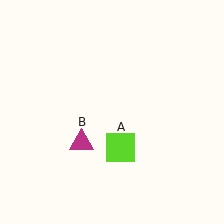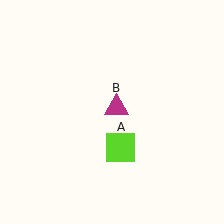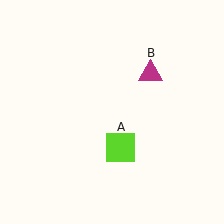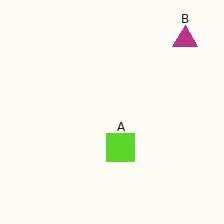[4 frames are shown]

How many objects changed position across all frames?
1 object changed position: magenta triangle (object B).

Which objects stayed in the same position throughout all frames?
Lime square (object A) remained stationary.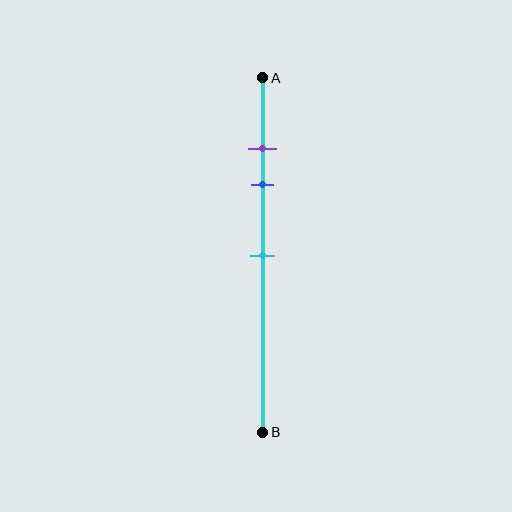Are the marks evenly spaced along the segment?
No, the marks are not evenly spaced.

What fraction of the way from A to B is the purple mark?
The purple mark is approximately 20% (0.2) of the way from A to B.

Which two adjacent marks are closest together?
The purple and blue marks are the closest adjacent pair.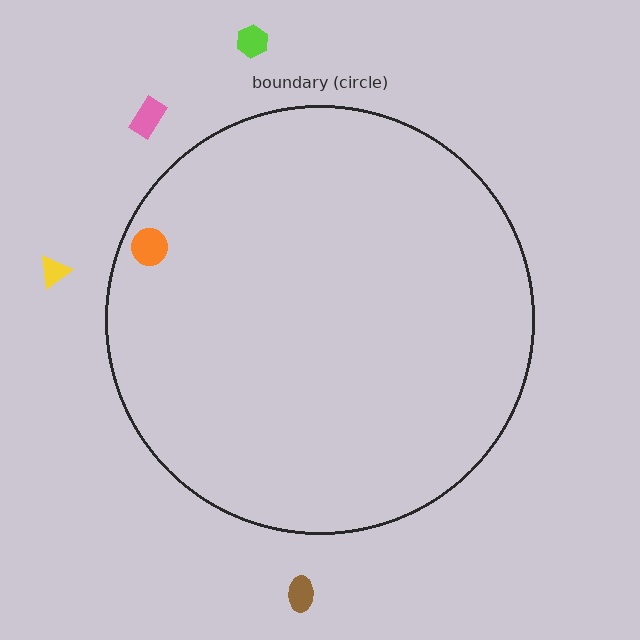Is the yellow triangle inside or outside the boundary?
Outside.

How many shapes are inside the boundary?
1 inside, 4 outside.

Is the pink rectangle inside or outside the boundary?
Outside.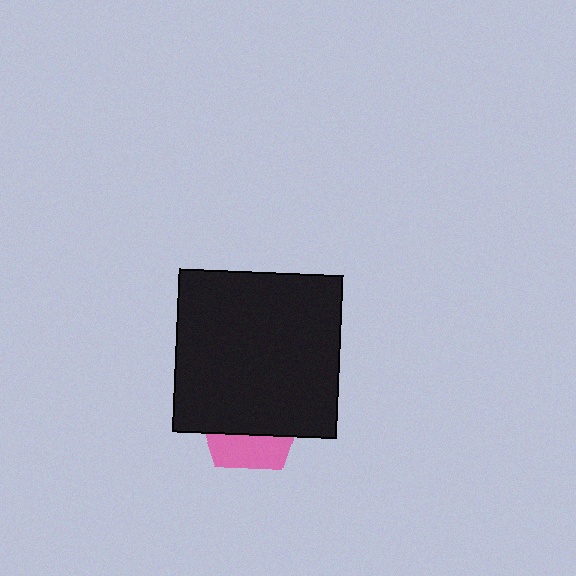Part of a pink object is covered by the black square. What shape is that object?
It is a pentagon.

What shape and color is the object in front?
The object in front is a black square.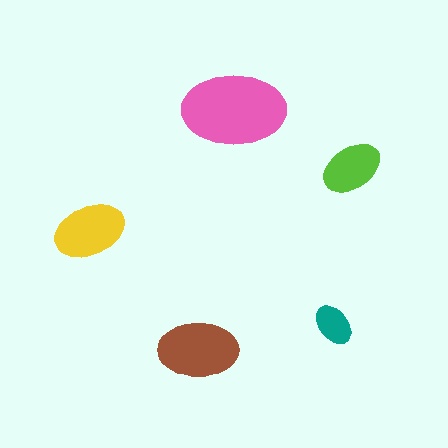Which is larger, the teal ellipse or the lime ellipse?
The lime one.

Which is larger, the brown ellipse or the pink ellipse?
The pink one.